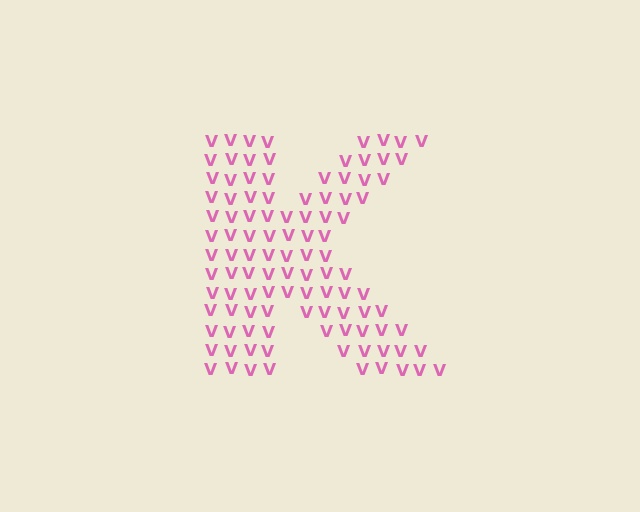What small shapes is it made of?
It is made of small letter V's.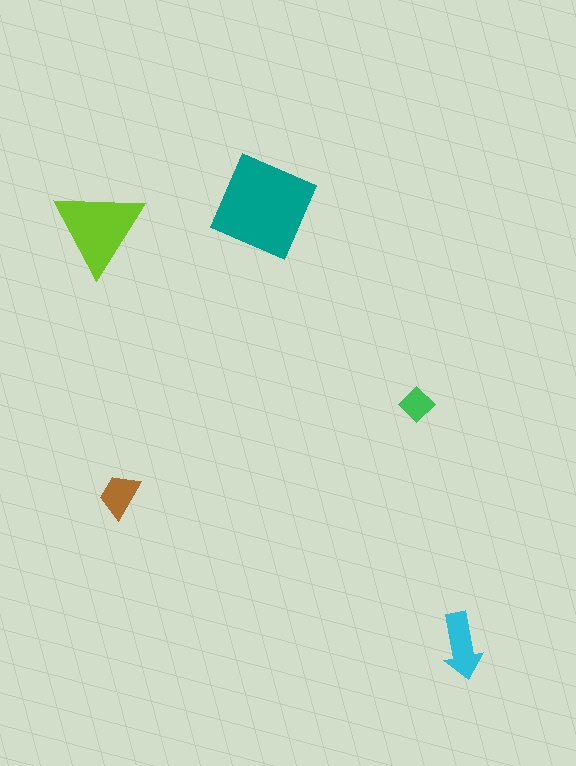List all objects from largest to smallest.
The teal square, the lime triangle, the cyan arrow, the brown trapezoid, the green diamond.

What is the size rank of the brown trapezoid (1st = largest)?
4th.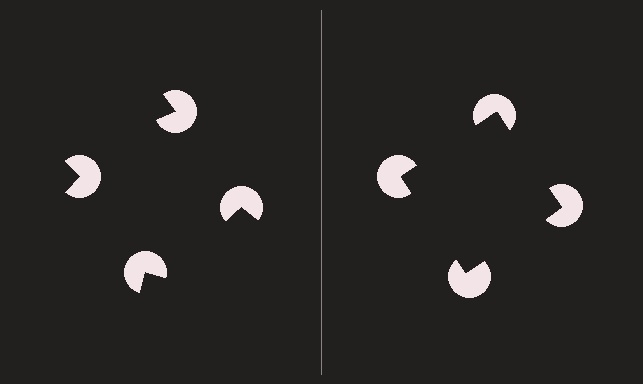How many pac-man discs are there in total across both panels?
8 — 4 on each side.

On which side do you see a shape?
An illusory square appears on the right side. On the left side the wedge cuts are rotated, so no coherent shape forms.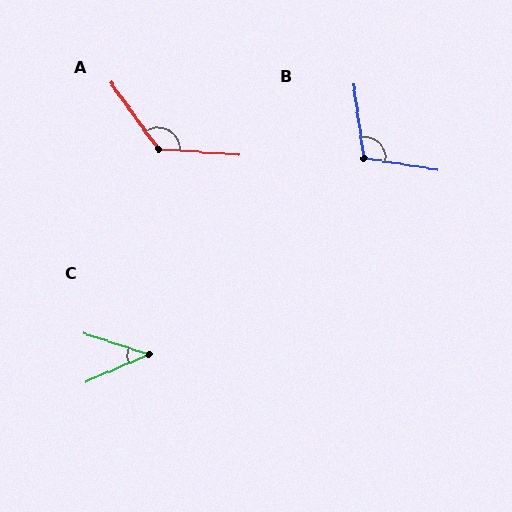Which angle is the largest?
A, at approximately 130 degrees.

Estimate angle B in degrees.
Approximately 107 degrees.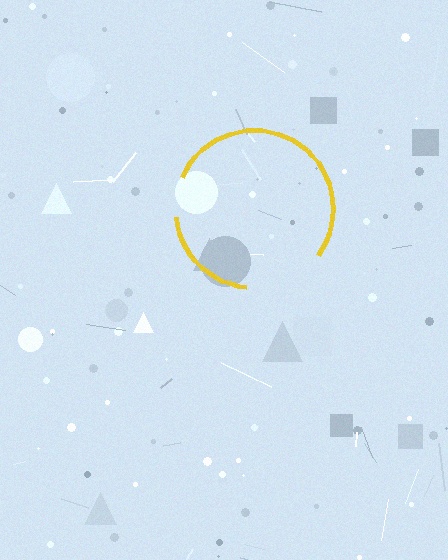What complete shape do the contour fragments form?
The contour fragments form a circle.